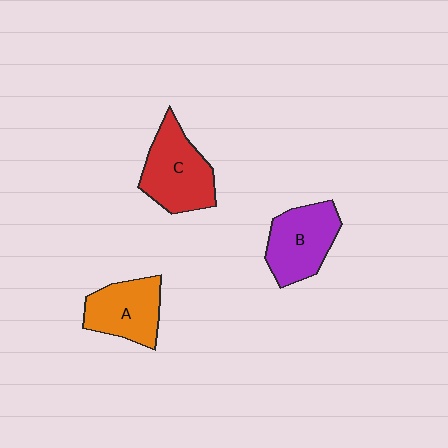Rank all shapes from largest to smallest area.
From largest to smallest: C (red), B (purple), A (orange).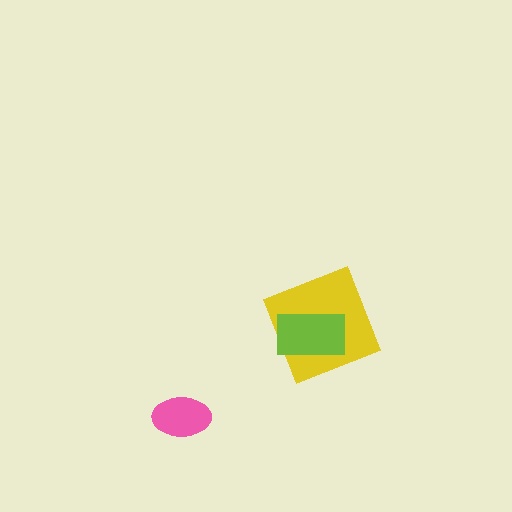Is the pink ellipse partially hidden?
No, no other shape covers it.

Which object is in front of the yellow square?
The lime rectangle is in front of the yellow square.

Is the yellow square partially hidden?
Yes, it is partially covered by another shape.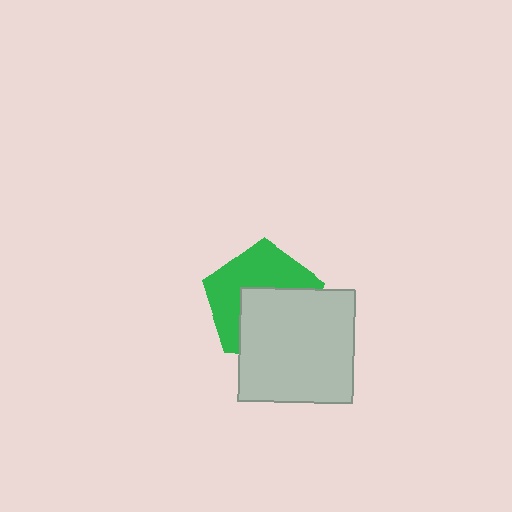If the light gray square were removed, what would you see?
You would see the complete green pentagon.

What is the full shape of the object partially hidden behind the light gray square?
The partially hidden object is a green pentagon.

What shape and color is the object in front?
The object in front is a light gray square.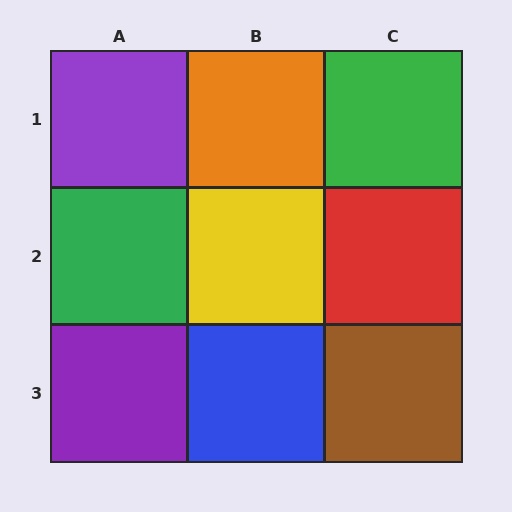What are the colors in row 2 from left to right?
Green, yellow, red.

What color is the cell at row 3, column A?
Purple.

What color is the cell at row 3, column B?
Blue.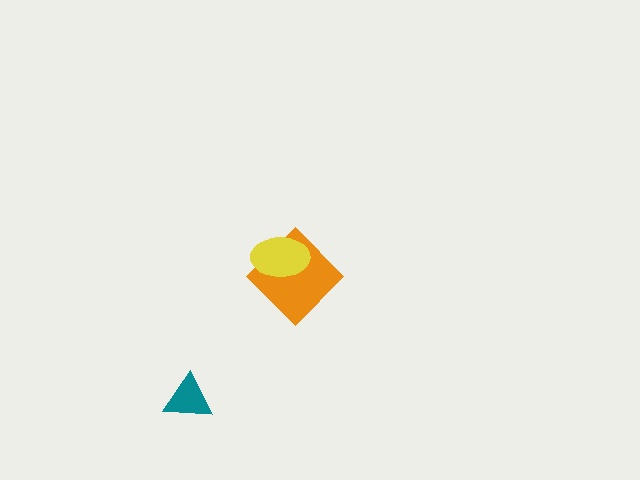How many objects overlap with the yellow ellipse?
1 object overlaps with the yellow ellipse.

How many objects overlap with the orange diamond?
1 object overlaps with the orange diamond.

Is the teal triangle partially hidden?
No, no other shape covers it.